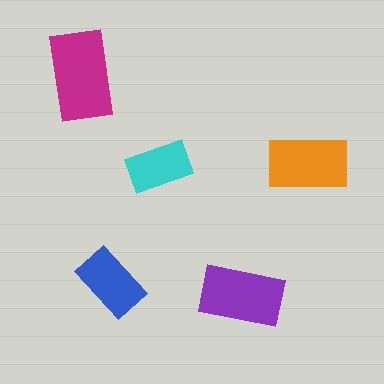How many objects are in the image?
There are 5 objects in the image.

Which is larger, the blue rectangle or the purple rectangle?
The purple one.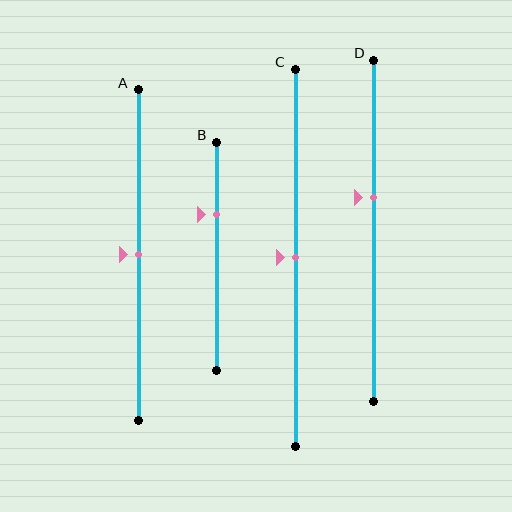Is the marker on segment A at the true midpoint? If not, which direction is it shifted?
Yes, the marker on segment A is at the true midpoint.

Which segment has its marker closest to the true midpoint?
Segment A has its marker closest to the true midpoint.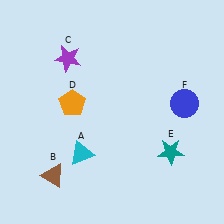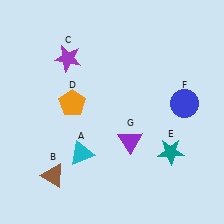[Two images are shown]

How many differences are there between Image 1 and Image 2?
There is 1 difference between the two images.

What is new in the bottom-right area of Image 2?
A purple triangle (G) was added in the bottom-right area of Image 2.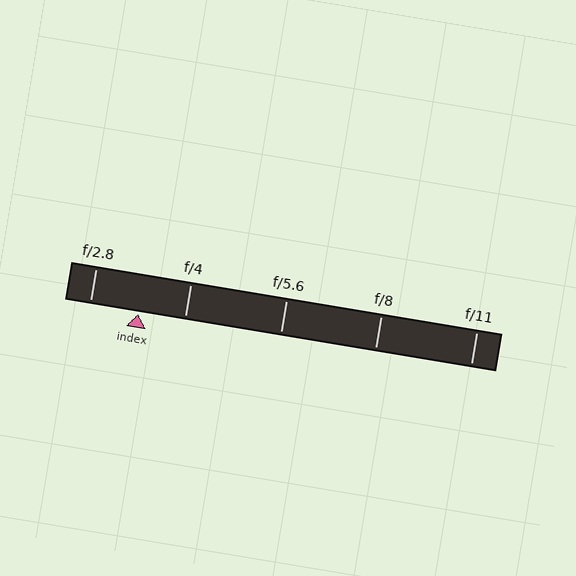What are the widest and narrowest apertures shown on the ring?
The widest aperture shown is f/2.8 and the narrowest is f/11.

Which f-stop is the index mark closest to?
The index mark is closest to f/4.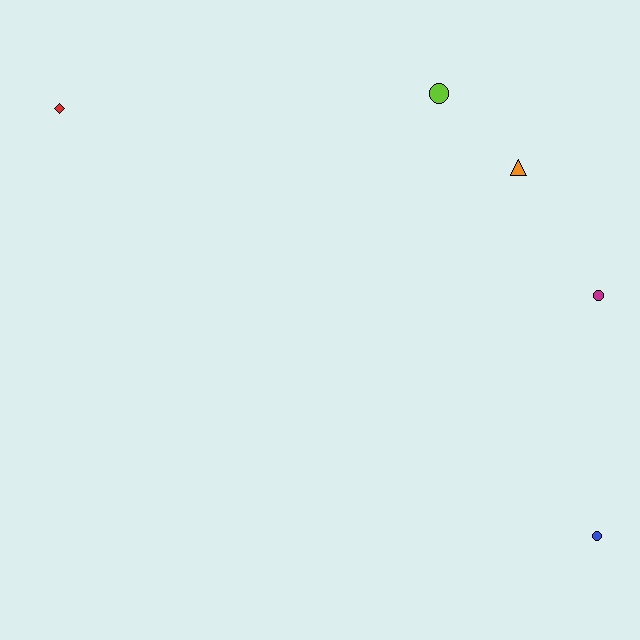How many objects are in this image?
There are 5 objects.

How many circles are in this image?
There are 3 circles.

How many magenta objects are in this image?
There is 1 magenta object.